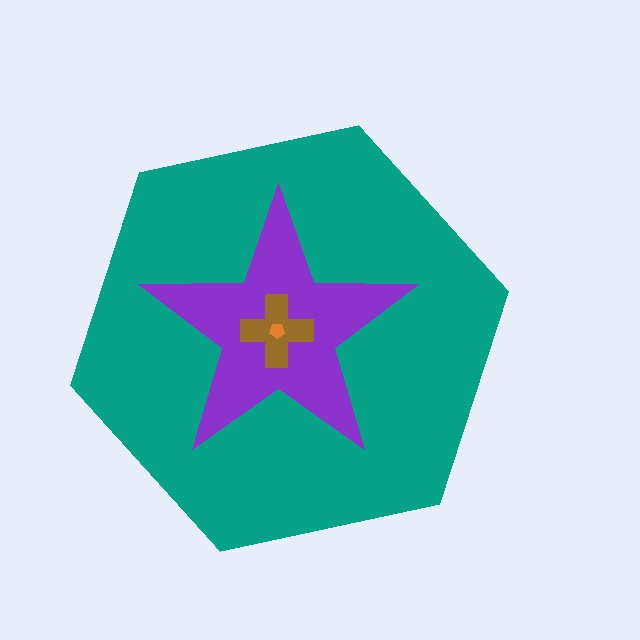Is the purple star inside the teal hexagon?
Yes.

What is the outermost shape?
The teal hexagon.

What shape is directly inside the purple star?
The brown cross.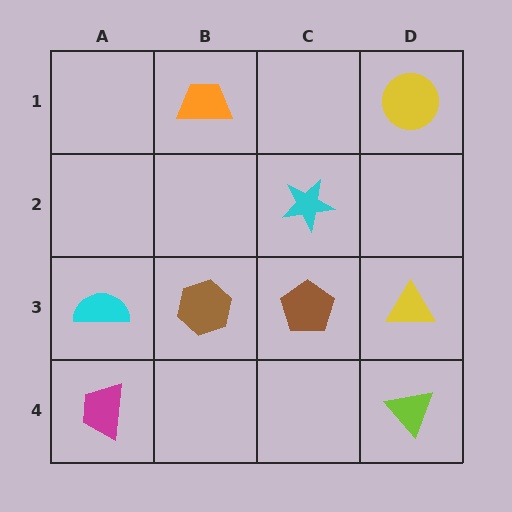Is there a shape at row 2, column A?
No, that cell is empty.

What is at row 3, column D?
A yellow triangle.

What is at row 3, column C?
A brown pentagon.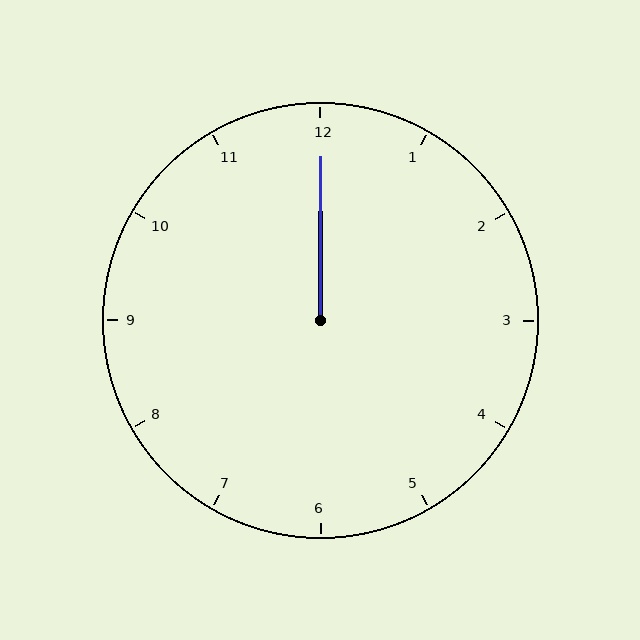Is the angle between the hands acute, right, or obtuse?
It is acute.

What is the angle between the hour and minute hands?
Approximately 0 degrees.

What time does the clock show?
12:00.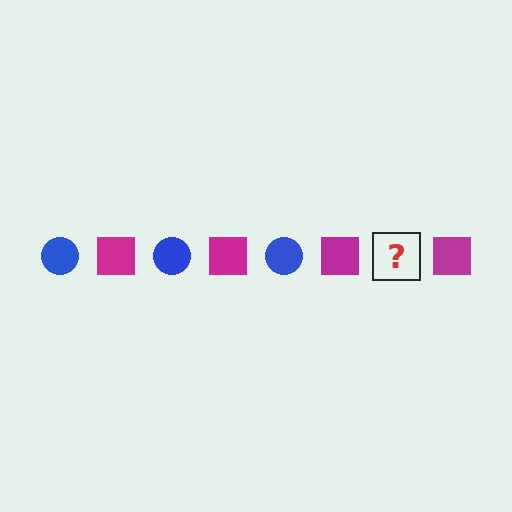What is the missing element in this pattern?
The missing element is a blue circle.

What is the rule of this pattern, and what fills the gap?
The rule is that the pattern alternates between blue circle and magenta square. The gap should be filled with a blue circle.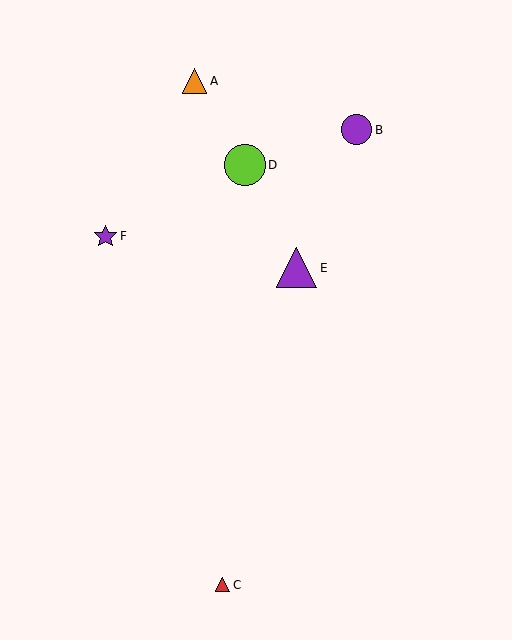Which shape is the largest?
The lime circle (labeled D) is the largest.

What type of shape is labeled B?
Shape B is a purple circle.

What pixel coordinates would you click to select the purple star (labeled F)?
Click at (105, 236) to select the purple star F.